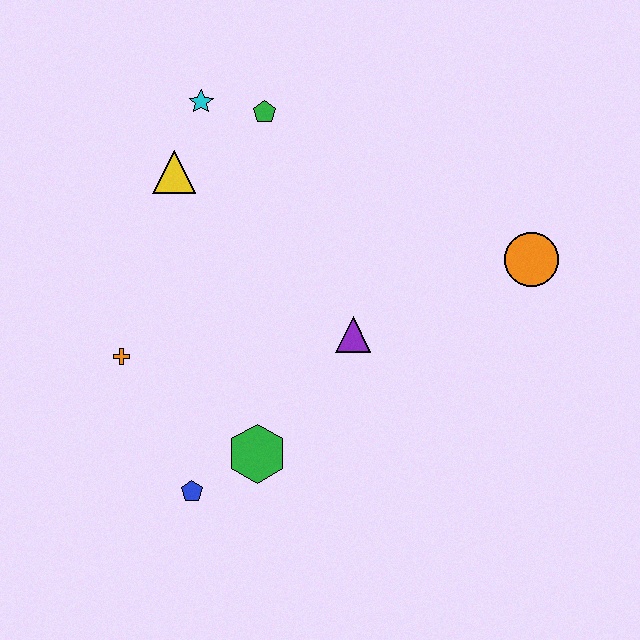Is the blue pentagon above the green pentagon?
No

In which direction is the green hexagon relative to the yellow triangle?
The green hexagon is below the yellow triangle.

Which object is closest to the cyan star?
The green pentagon is closest to the cyan star.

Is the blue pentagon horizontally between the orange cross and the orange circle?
Yes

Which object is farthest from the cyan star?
The blue pentagon is farthest from the cyan star.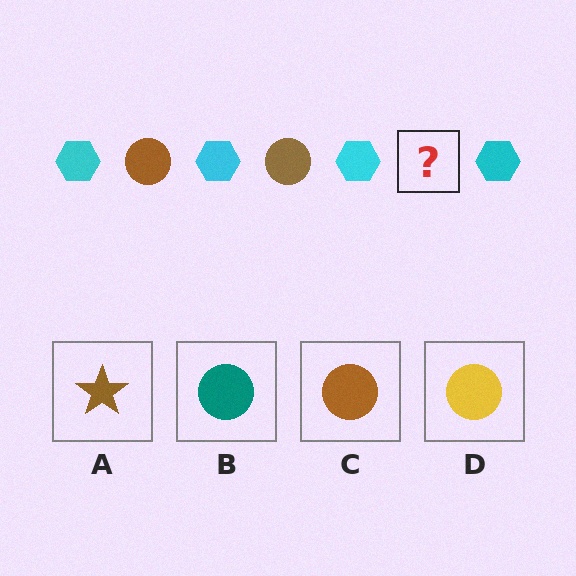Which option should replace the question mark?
Option C.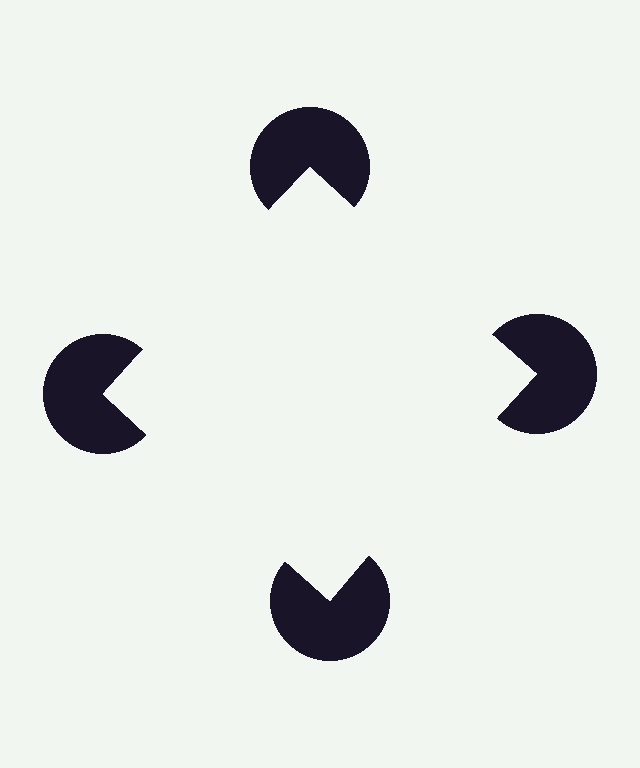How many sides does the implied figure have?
4 sides.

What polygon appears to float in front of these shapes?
An illusory square — its edges are inferred from the aligned wedge cuts in the pac-man discs, not physically drawn.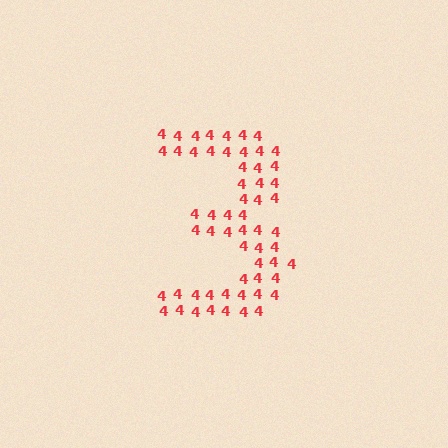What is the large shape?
The large shape is the digit 3.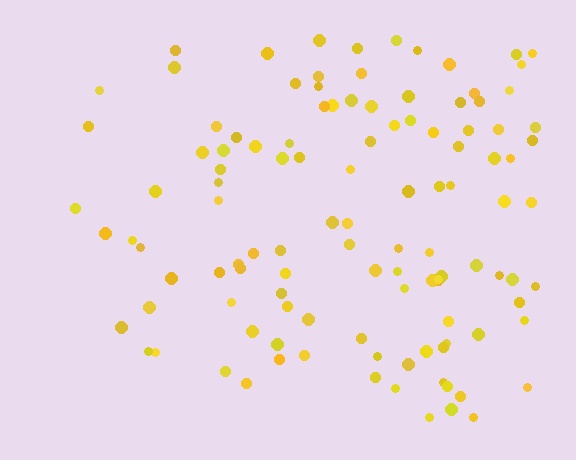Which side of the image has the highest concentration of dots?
The right.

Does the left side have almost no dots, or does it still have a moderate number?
Still a moderate number, just noticeably fewer than the right.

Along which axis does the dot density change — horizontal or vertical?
Horizontal.